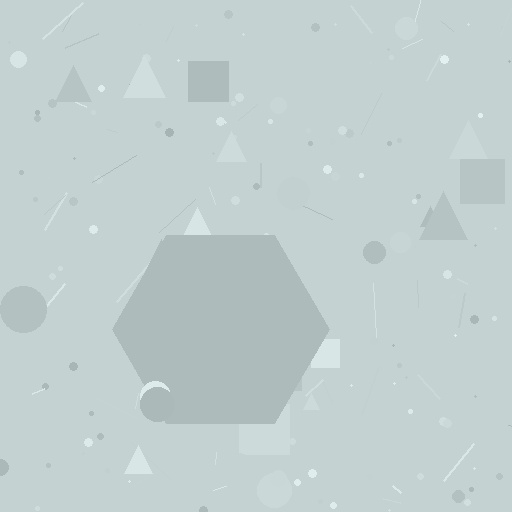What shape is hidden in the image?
A hexagon is hidden in the image.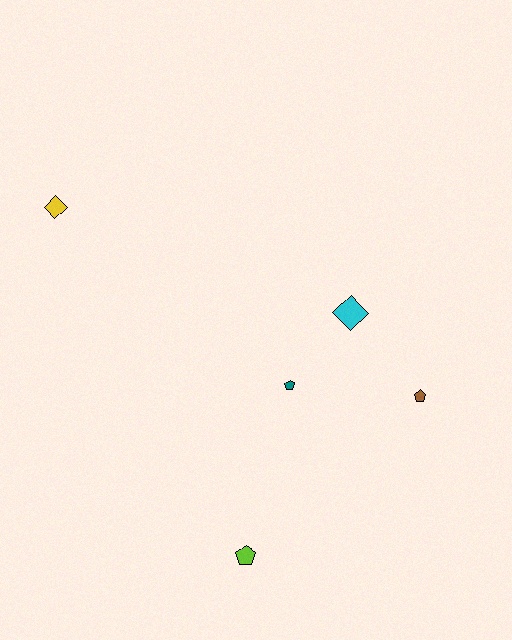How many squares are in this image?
There are no squares.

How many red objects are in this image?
There are no red objects.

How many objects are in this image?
There are 5 objects.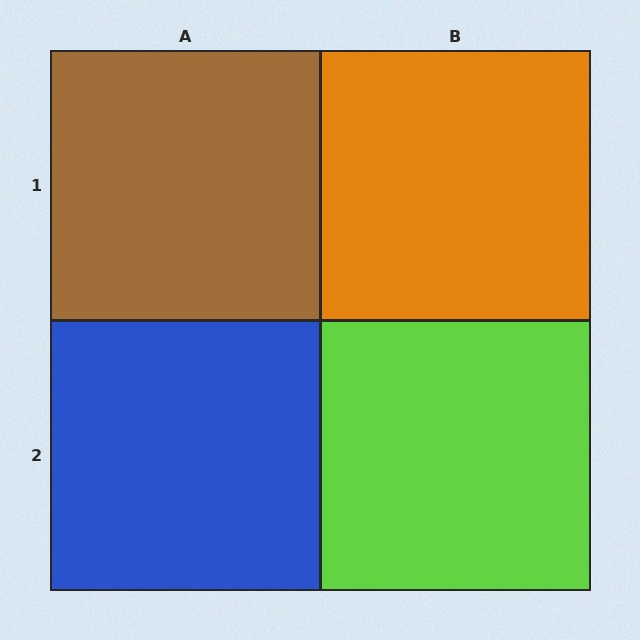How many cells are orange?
1 cell is orange.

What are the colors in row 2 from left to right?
Blue, lime.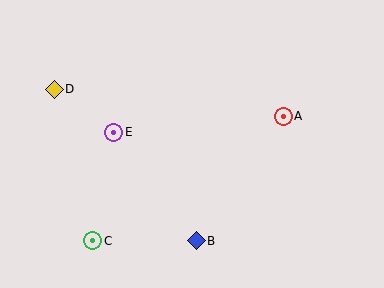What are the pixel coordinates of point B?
Point B is at (196, 241).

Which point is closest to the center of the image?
Point E at (114, 132) is closest to the center.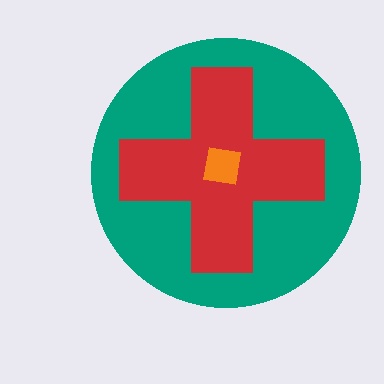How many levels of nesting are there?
3.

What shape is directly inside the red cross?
The orange square.